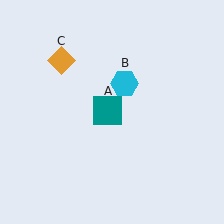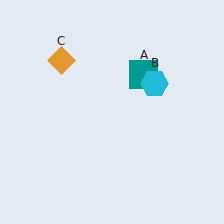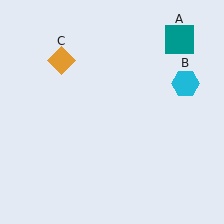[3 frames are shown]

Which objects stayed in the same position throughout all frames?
Orange diamond (object C) remained stationary.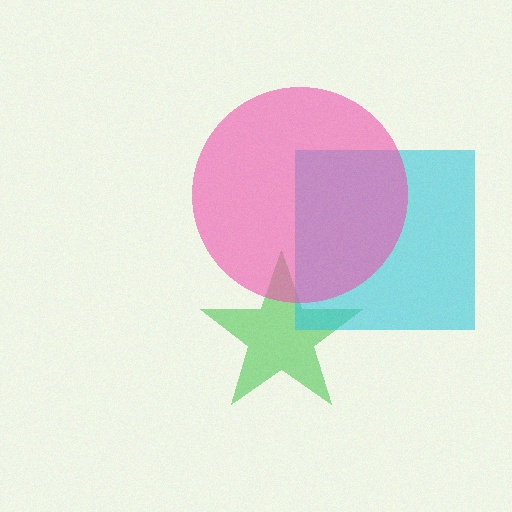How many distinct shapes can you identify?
There are 3 distinct shapes: a green star, a cyan square, a pink circle.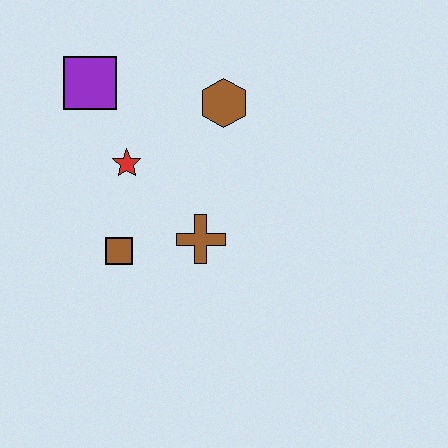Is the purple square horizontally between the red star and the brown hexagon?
No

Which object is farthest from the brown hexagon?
The brown square is farthest from the brown hexagon.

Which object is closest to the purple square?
The red star is closest to the purple square.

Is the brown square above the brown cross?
No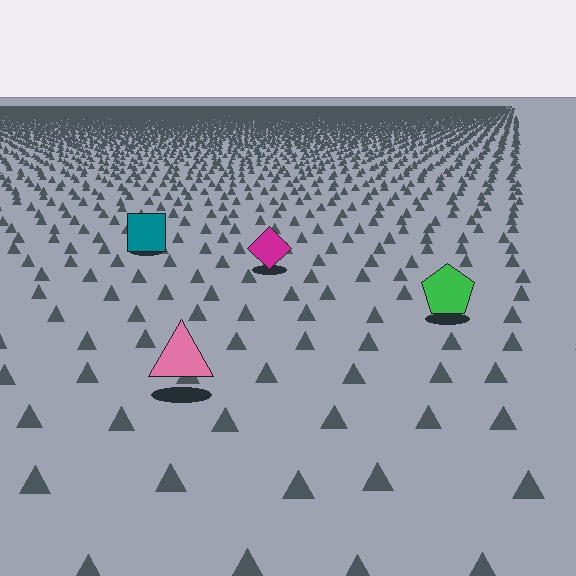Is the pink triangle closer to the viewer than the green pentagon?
Yes. The pink triangle is closer — you can tell from the texture gradient: the ground texture is coarser near it.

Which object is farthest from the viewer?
The teal square is farthest from the viewer. It appears smaller and the ground texture around it is denser.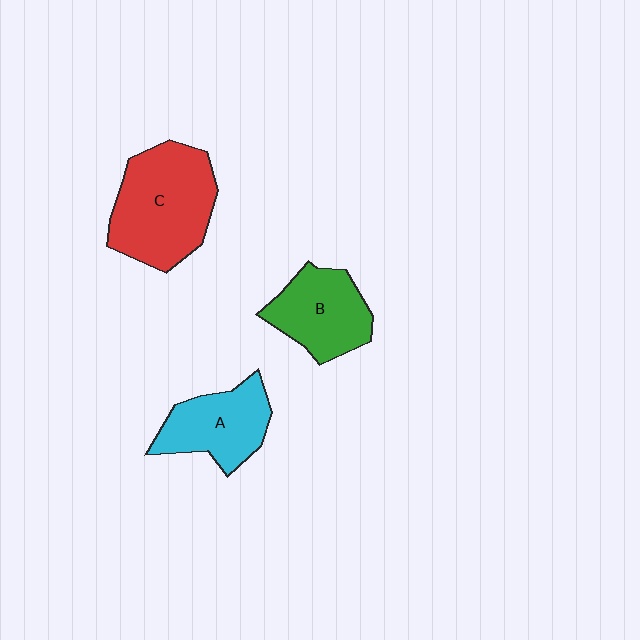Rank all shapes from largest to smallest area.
From largest to smallest: C (red), B (green), A (cyan).